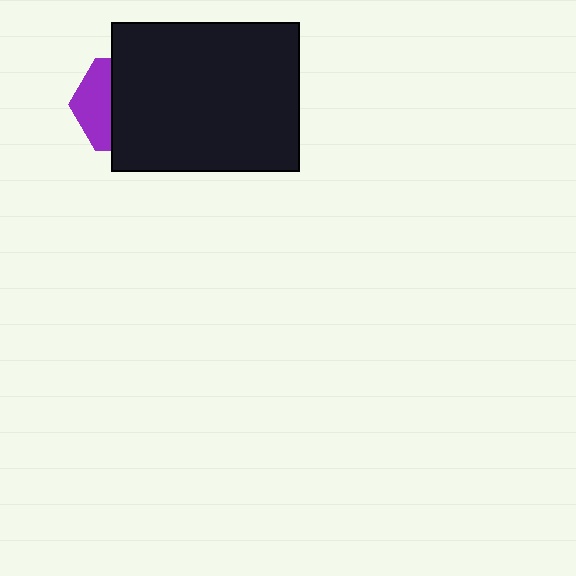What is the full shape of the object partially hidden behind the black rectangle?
The partially hidden object is a purple hexagon.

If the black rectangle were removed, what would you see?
You would see the complete purple hexagon.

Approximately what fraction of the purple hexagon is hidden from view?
Roughly 63% of the purple hexagon is hidden behind the black rectangle.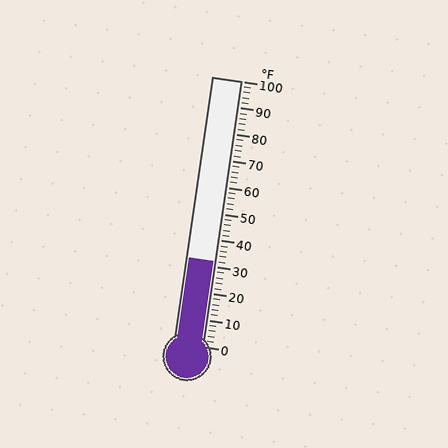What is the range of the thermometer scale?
The thermometer scale ranges from 0°F to 100°F.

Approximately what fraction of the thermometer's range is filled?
The thermometer is filled to approximately 30% of its range.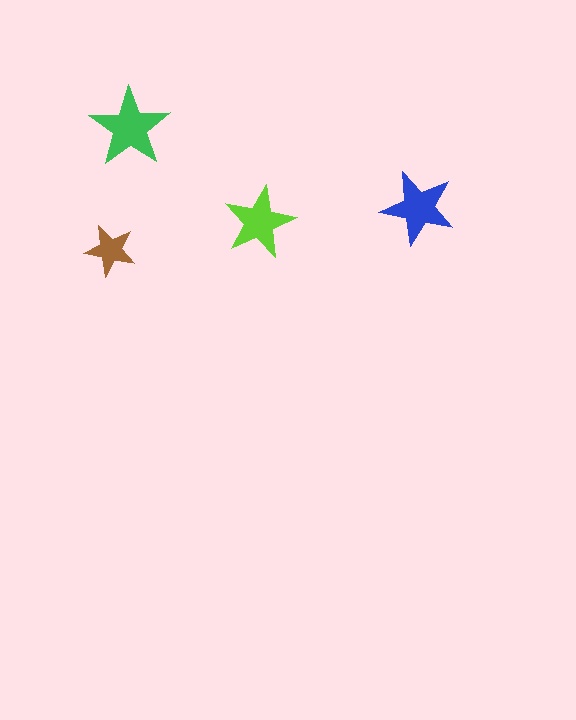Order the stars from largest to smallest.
the green one, the blue one, the lime one, the brown one.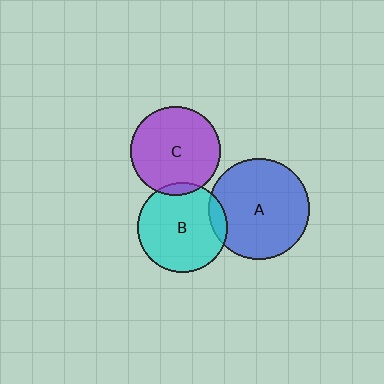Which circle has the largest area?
Circle A (blue).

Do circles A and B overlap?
Yes.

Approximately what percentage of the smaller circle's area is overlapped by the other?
Approximately 10%.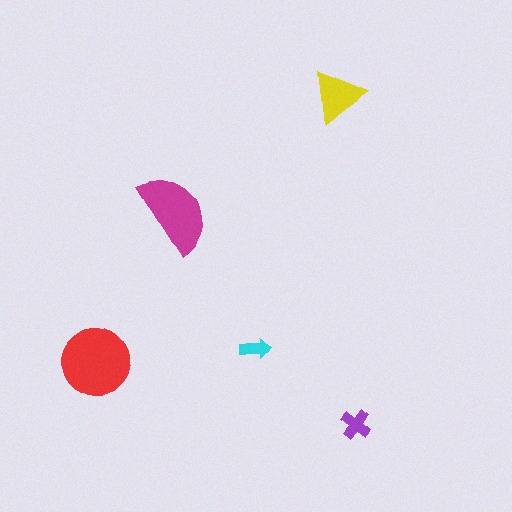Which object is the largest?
The red circle.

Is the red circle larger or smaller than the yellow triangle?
Larger.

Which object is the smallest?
The cyan arrow.